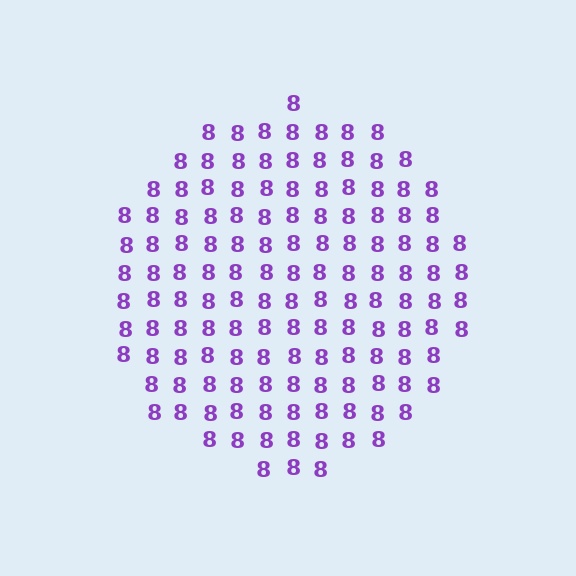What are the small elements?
The small elements are digit 8's.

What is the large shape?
The large shape is a circle.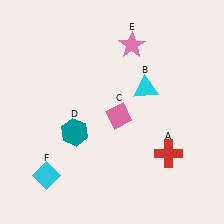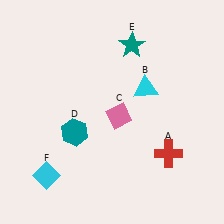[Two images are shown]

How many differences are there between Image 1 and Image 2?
There is 1 difference between the two images.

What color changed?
The star (E) changed from pink in Image 1 to teal in Image 2.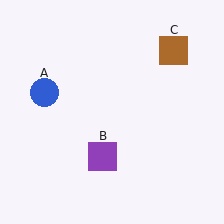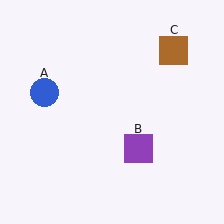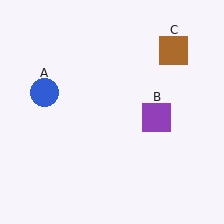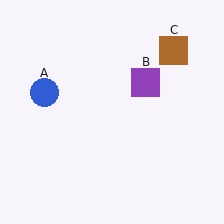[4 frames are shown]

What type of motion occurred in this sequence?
The purple square (object B) rotated counterclockwise around the center of the scene.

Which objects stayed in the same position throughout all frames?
Blue circle (object A) and brown square (object C) remained stationary.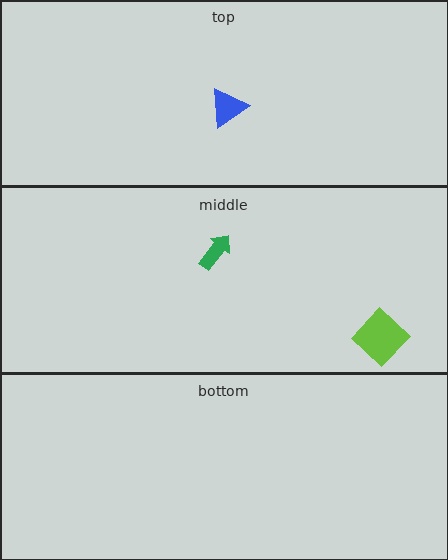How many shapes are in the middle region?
2.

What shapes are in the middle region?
The lime diamond, the green arrow.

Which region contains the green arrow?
The middle region.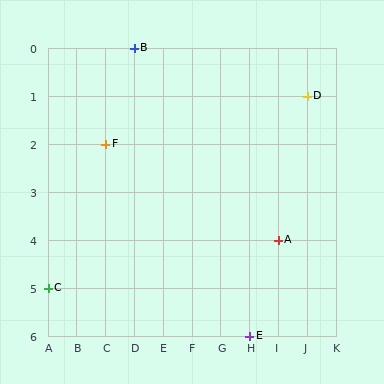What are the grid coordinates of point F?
Point F is at grid coordinates (C, 2).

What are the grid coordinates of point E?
Point E is at grid coordinates (H, 6).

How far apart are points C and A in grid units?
Points C and A are 8 columns and 1 row apart (about 8.1 grid units diagonally).